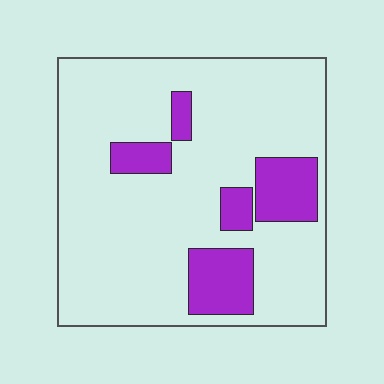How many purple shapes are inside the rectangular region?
5.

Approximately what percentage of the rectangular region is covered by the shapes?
Approximately 20%.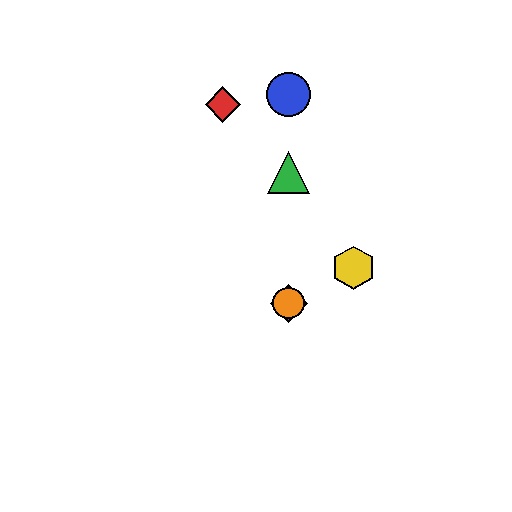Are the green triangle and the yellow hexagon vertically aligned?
No, the green triangle is at x≈289 and the yellow hexagon is at x≈353.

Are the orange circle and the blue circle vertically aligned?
Yes, both are at x≈289.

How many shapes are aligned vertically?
4 shapes (the blue circle, the green triangle, the purple diamond, the orange circle) are aligned vertically.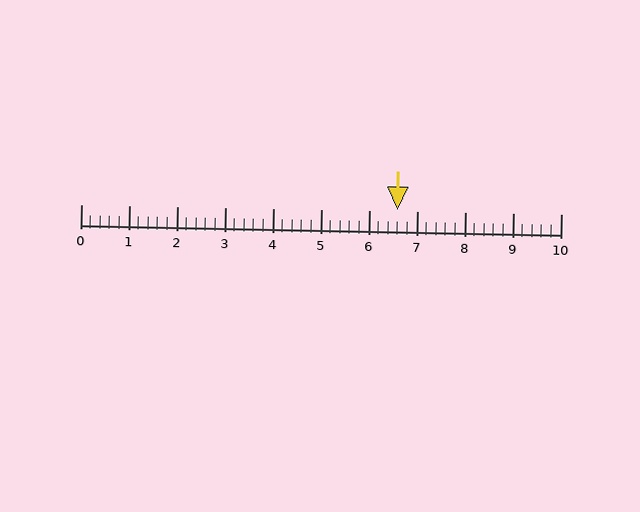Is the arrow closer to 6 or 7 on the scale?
The arrow is closer to 7.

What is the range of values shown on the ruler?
The ruler shows values from 0 to 10.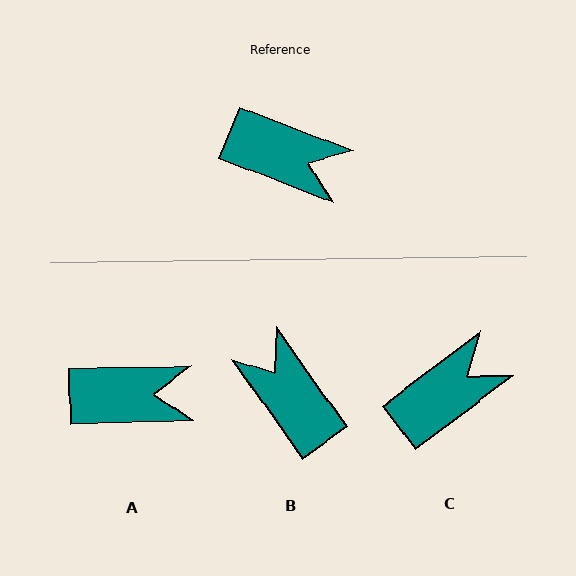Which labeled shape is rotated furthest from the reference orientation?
B, about 147 degrees away.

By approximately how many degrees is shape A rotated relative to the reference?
Approximately 23 degrees counter-clockwise.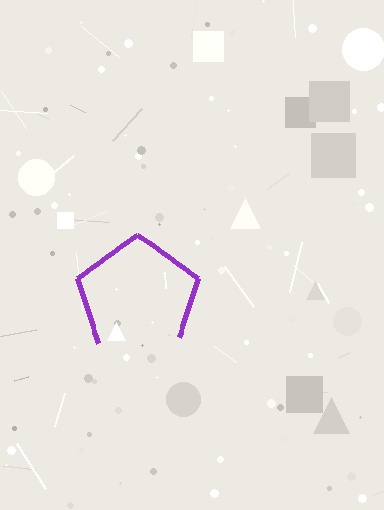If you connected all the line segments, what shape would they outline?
They would outline a pentagon.